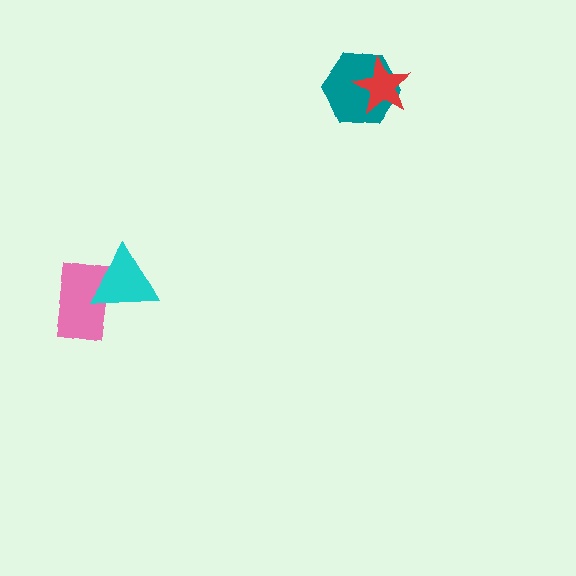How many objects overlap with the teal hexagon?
1 object overlaps with the teal hexagon.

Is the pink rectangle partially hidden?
Yes, it is partially covered by another shape.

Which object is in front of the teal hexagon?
The red star is in front of the teal hexagon.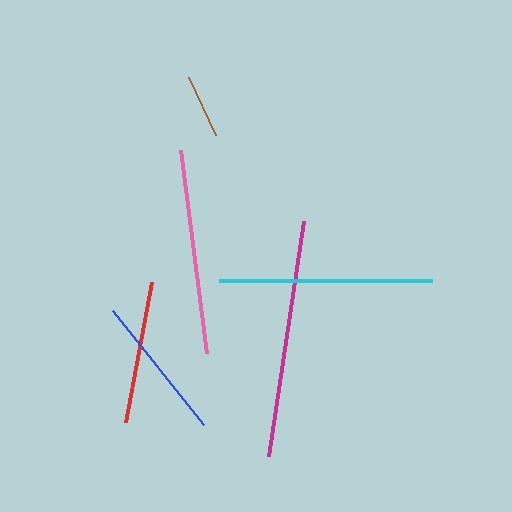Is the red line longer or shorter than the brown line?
The red line is longer than the brown line.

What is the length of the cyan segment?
The cyan segment is approximately 213 pixels long.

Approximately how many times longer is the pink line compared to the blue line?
The pink line is approximately 1.4 times the length of the blue line.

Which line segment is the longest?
The magenta line is the longest at approximately 237 pixels.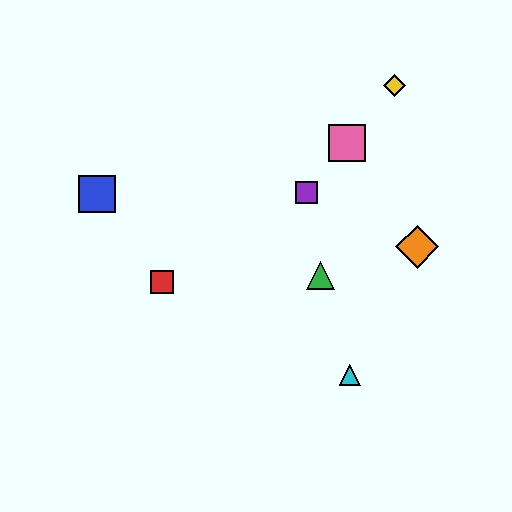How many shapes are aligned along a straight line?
3 shapes (the yellow diamond, the purple square, the pink square) are aligned along a straight line.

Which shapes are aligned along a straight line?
The yellow diamond, the purple square, the pink square are aligned along a straight line.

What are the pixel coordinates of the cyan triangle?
The cyan triangle is at (350, 375).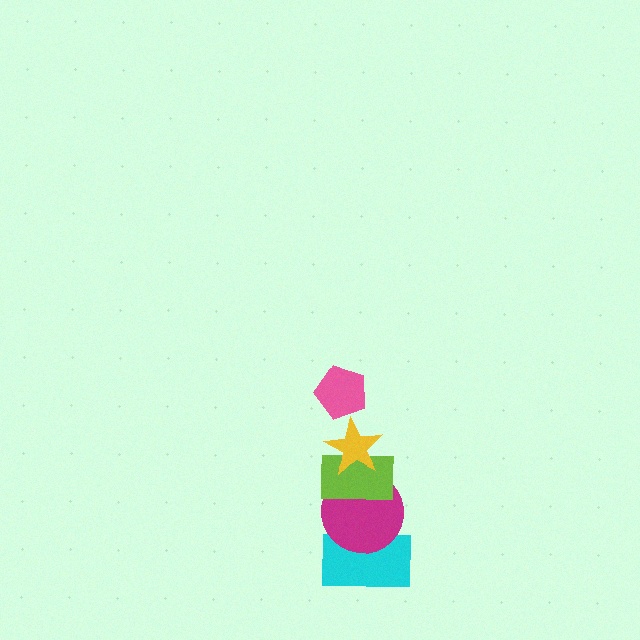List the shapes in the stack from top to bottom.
From top to bottom: the pink pentagon, the yellow star, the lime rectangle, the magenta circle, the cyan rectangle.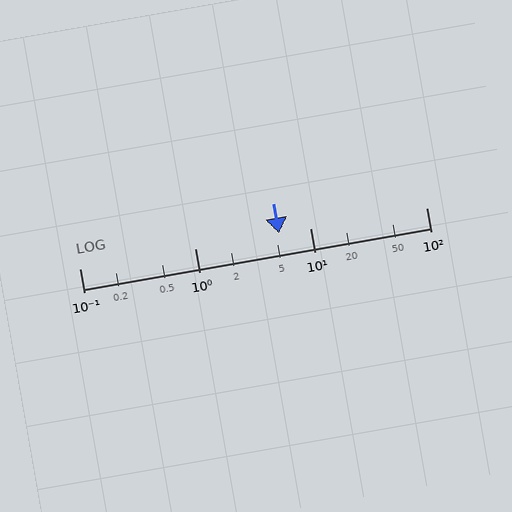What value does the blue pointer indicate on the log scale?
The pointer indicates approximately 5.3.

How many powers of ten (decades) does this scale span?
The scale spans 3 decades, from 0.1 to 100.